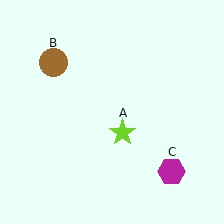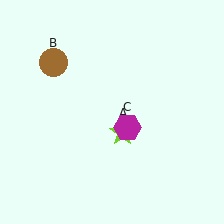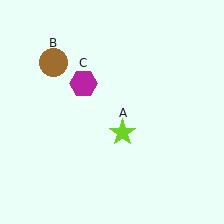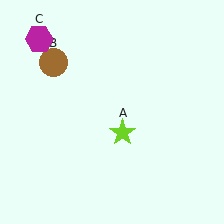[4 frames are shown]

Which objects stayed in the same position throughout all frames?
Lime star (object A) and brown circle (object B) remained stationary.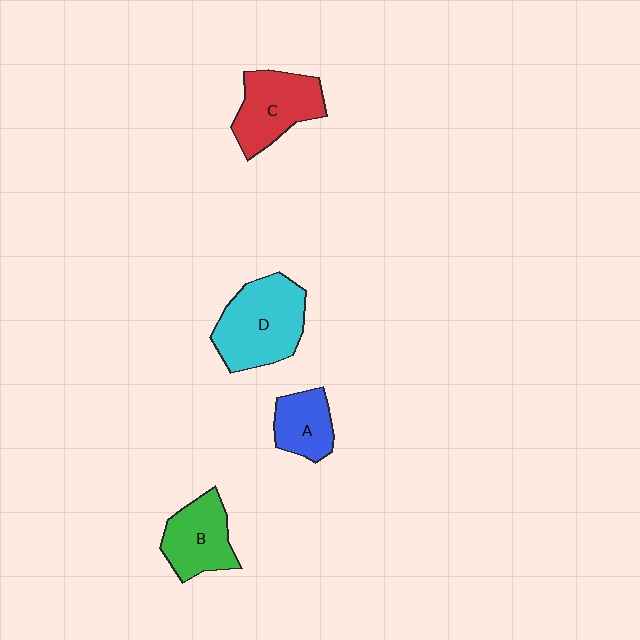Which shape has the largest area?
Shape D (cyan).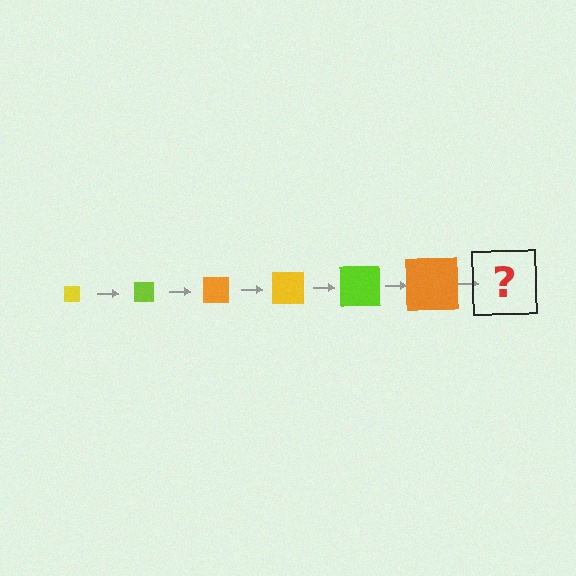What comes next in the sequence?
The next element should be a yellow square, larger than the previous one.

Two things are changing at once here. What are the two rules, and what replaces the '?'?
The two rules are that the square grows larger each step and the color cycles through yellow, lime, and orange. The '?' should be a yellow square, larger than the previous one.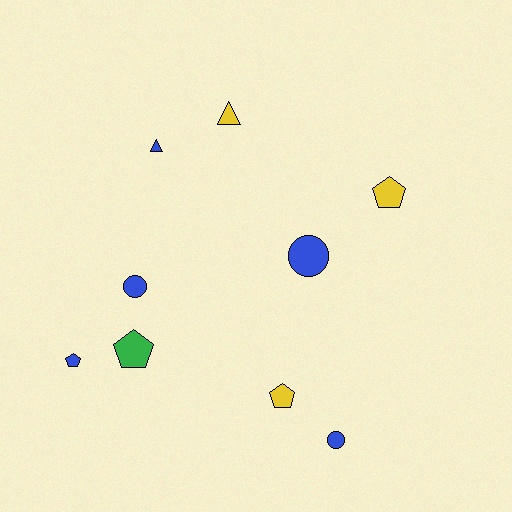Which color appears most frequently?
Blue, with 5 objects.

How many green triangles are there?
There are no green triangles.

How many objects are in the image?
There are 9 objects.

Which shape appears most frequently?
Pentagon, with 4 objects.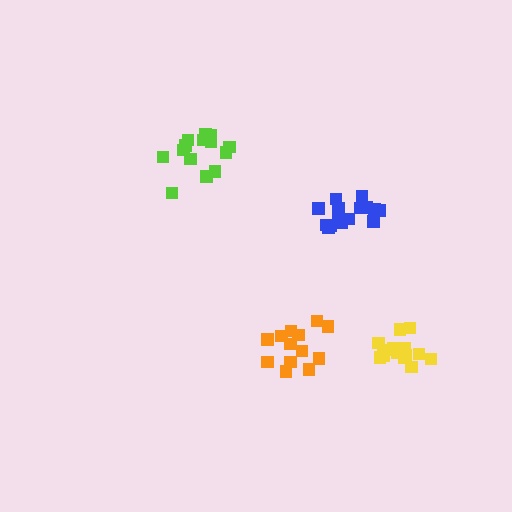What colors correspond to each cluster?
The clusters are colored: lime, yellow, blue, orange.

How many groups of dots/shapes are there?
There are 4 groups.